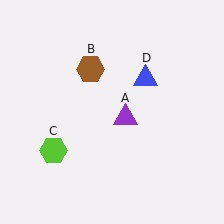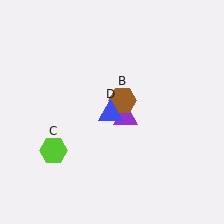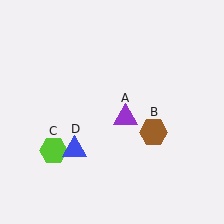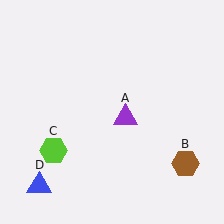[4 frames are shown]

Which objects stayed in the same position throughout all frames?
Purple triangle (object A) and lime hexagon (object C) remained stationary.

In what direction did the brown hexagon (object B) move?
The brown hexagon (object B) moved down and to the right.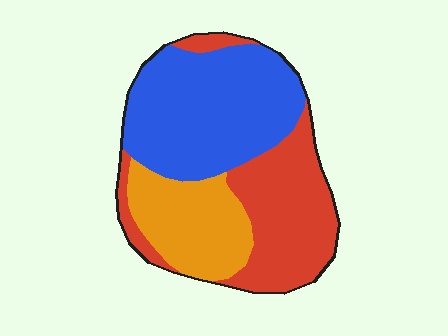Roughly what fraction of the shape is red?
Red takes up about one third (1/3) of the shape.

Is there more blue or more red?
Blue.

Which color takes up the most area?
Blue, at roughly 45%.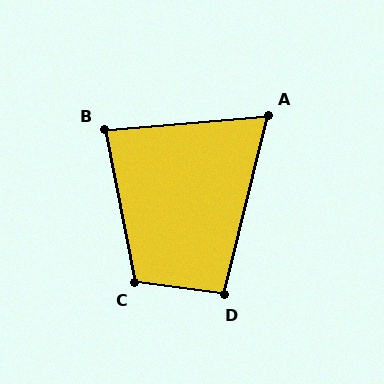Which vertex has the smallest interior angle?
A, at approximately 72 degrees.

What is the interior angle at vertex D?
Approximately 96 degrees (obtuse).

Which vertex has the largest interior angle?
C, at approximately 108 degrees.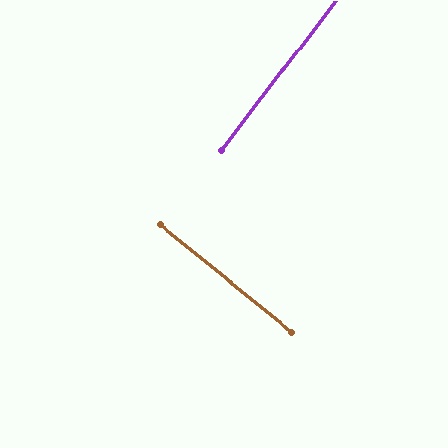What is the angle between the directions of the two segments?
Approximately 88 degrees.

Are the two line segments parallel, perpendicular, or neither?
Perpendicular — they meet at approximately 88°.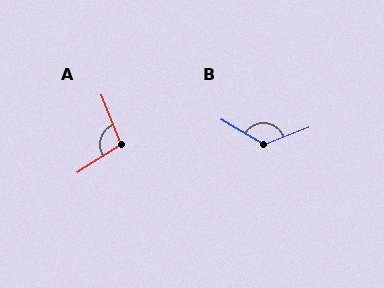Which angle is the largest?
B, at approximately 129 degrees.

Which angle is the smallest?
A, at approximately 101 degrees.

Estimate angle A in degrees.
Approximately 101 degrees.